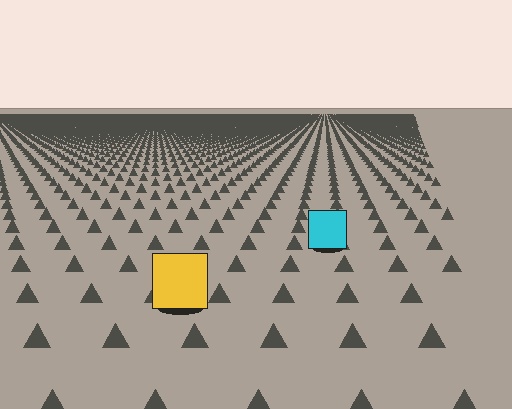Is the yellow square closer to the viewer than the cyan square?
Yes. The yellow square is closer — you can tell from the texture gradient: the ground texture is coarser near it.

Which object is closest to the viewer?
The yellow square is closest. The texture marks near it are larger and more spread out.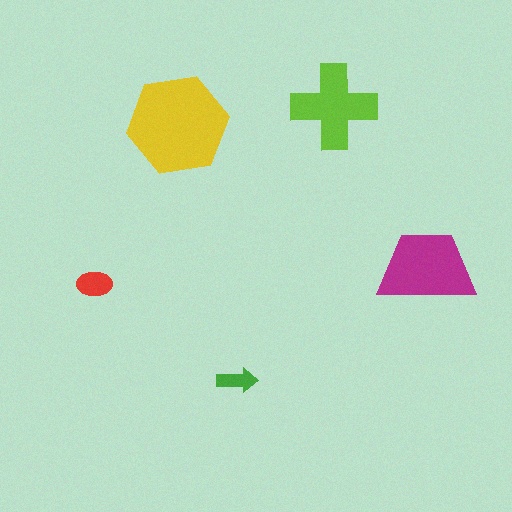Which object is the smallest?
The green arrow.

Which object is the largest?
The yellow hexagon.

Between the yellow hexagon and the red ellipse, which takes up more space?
The yellow hexagon.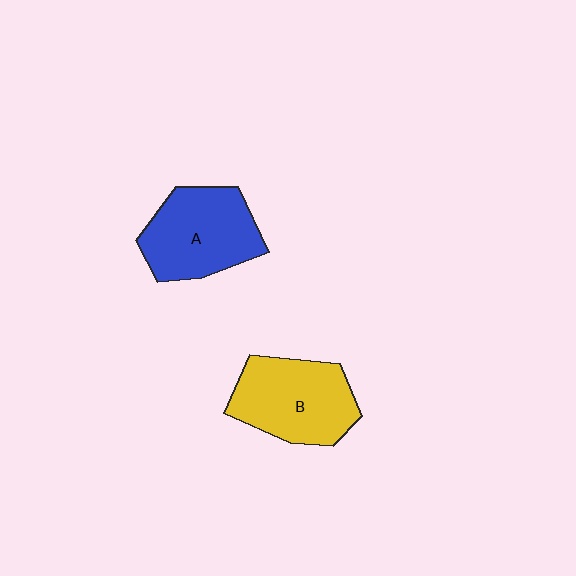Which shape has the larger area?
Shape B (yellow).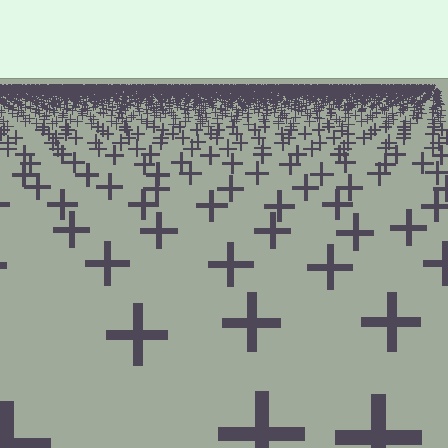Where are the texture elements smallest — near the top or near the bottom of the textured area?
Near the top.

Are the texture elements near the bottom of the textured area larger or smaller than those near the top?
Larger. Near the bottom, elements are closer to the viewer and appear at a bigger on-screen size.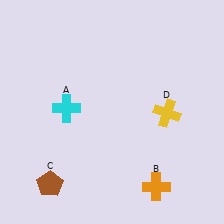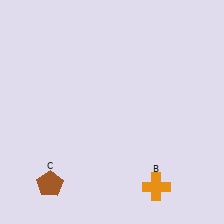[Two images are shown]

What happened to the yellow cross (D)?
The yellow cross (D) was removed in Image 2. It was in the bottom-right area of Image 1.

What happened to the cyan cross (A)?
The cyan cross (A) was removed in Image 2. It was in the top-left area of Image 1.